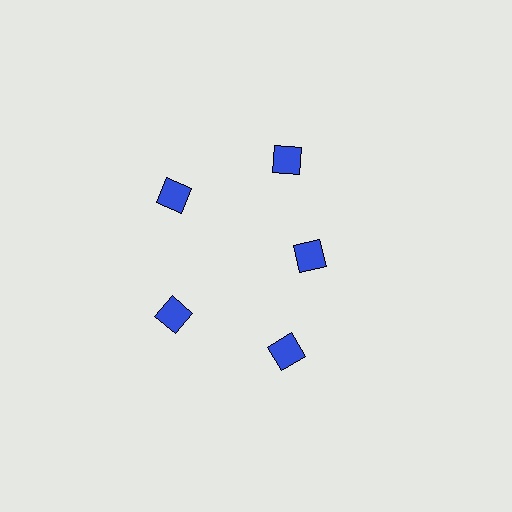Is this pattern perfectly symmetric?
No. The 5 blue diamonds are arranged in a ring, but one element near the 3 o'clock position is pulled inward toward the center, breaking the 5-fold rotational symmetry.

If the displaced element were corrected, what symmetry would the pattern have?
It would have 5-fold rotational symmetry — the pattern would map onto itself every 72 degrees.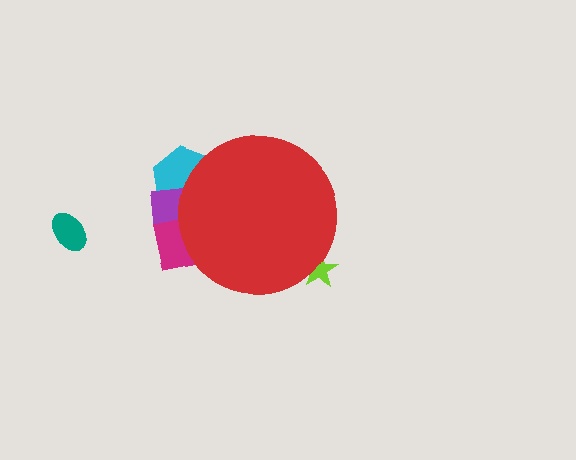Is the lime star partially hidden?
Yes, the lime star is partially hidden behind the red circle.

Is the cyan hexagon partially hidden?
Yes, the cyan hexagon is partially hidden behind the red circle.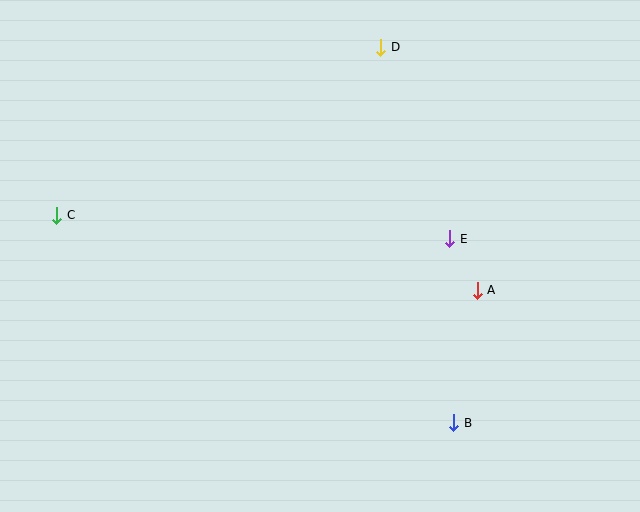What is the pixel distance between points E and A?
The distance between E and A is 59 pixels.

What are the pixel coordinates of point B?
Point B is at (454, 423).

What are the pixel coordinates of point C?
Point C is at (57, 215).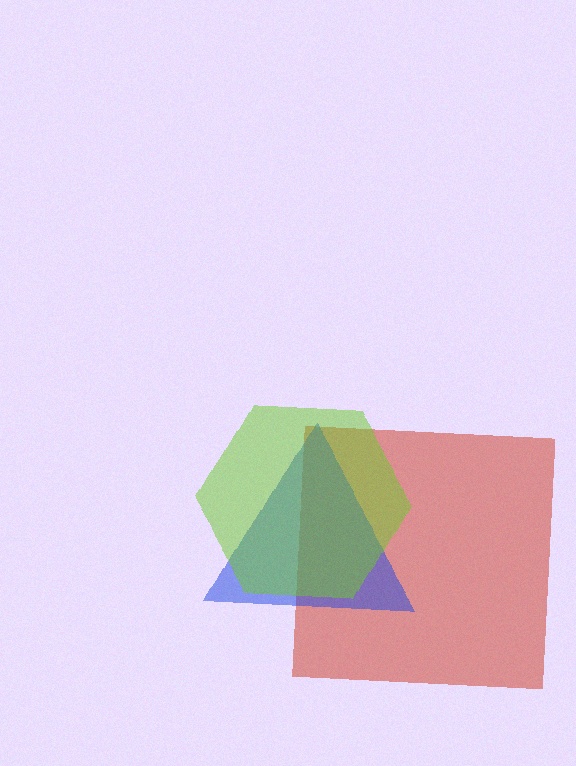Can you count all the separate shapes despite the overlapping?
Yes, there are 3 separate shapes.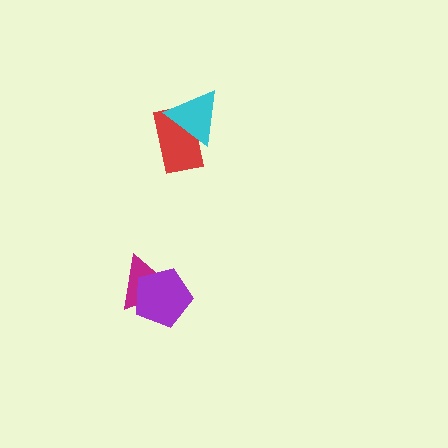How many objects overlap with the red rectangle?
1 object overlaps with the red rectangle.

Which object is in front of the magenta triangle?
The purple pentagon is in front of the magenta triangle.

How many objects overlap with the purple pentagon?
1 object overlaps with the purple pentagon.